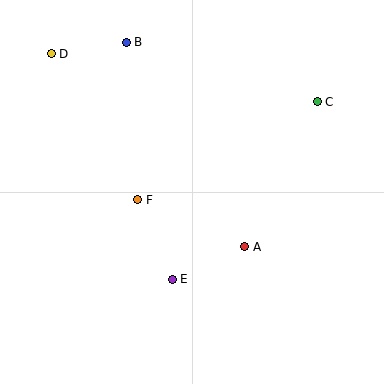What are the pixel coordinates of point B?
Point B is at (126, 42).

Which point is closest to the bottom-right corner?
Point A is closest to the bottom-right corner.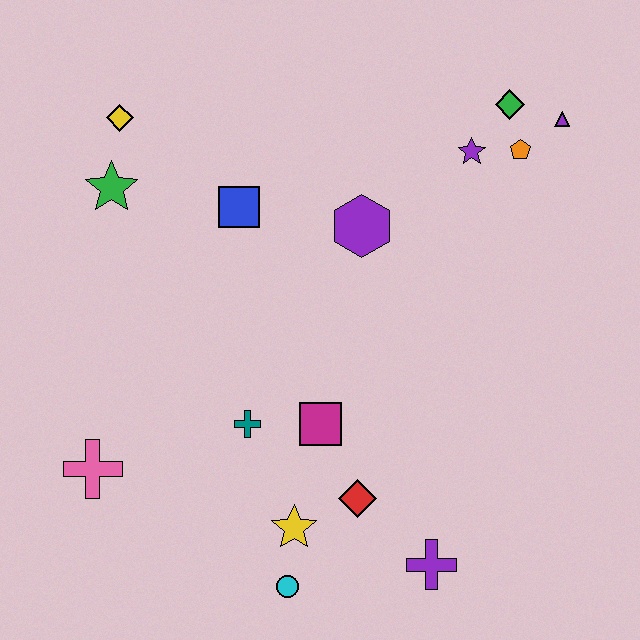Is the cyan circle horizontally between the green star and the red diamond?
Yes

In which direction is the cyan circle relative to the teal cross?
The cyan circle is below the teal cross.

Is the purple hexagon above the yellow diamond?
No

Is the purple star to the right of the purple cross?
Yes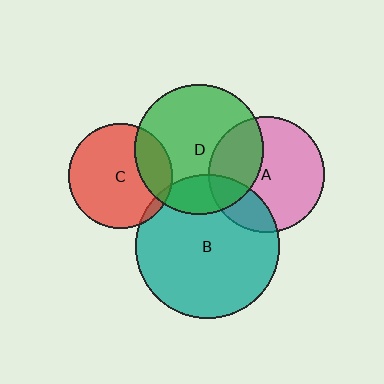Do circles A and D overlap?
Yes.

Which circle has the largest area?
Circle B (teal).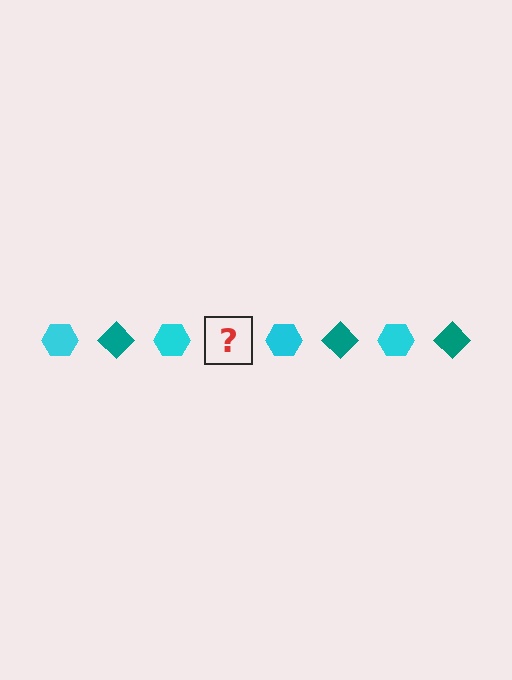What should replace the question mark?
The question mark should be replaced with a teal diamond.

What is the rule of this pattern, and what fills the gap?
The rule is that the pattern alternates between cyan hexagon and teal diamond. The gap should be filled with a teal diamond.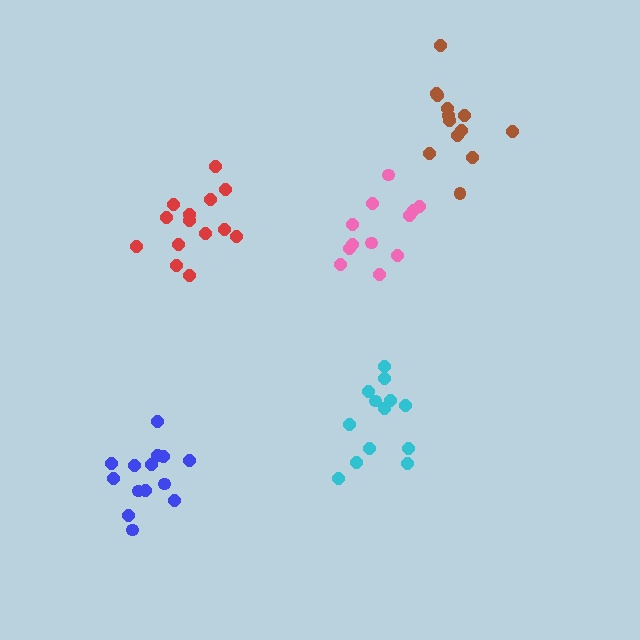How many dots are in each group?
Group 1: 13 dots, Group 2: 13 dots, Group 3: 12 dots, Group 4: 14 dots, Group 5: 14 dots (66 total).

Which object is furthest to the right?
The brown cluster is rightmost.